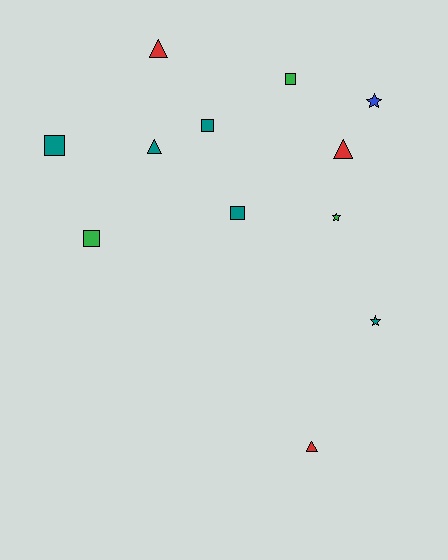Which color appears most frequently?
Teal, with 5 objects.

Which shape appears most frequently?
Square, with 5 objects.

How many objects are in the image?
There are 12 objects.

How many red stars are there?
There are no red stars.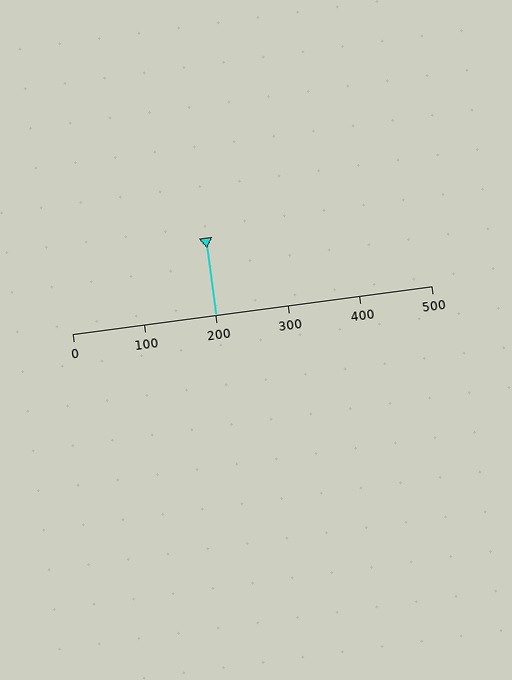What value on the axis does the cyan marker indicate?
The marker indicates approximately 200.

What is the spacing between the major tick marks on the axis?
The major ticks are spaced 100 apart.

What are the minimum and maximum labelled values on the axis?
The axis runs from 0 to 500.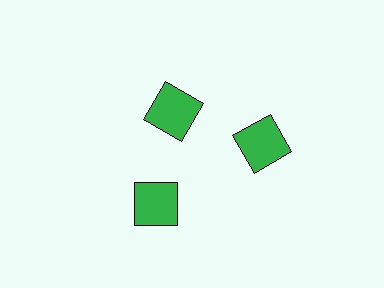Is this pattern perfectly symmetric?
No. The 3 green squares are arranged in a ring, but one element near the 11 o'clock position is pulled inward toward the center, breaking the 3-fold rotational symmetry.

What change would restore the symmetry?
The symmetry would be restored by moving it outward, back onto the ring so that all 3 squares sit at equal angles and equal distance from the center.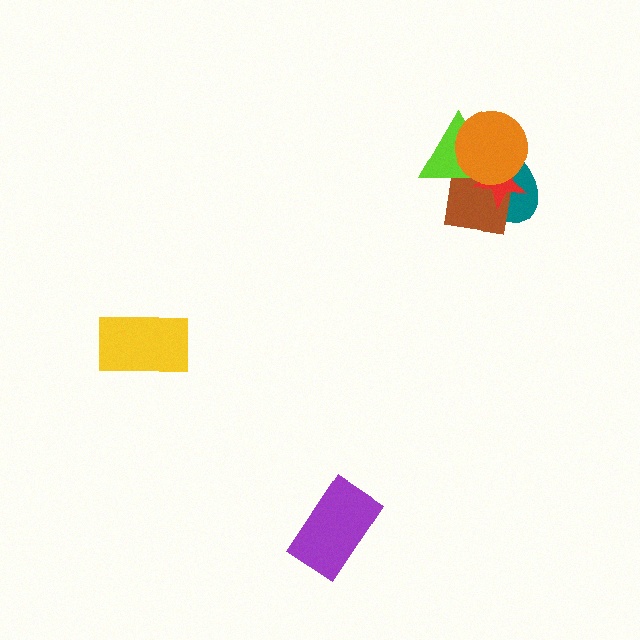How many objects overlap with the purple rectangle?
0 objects overlap with the purple rectangle.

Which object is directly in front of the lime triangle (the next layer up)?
The red star is directly in front of the lime triangle.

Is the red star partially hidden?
Yes, it is partially covered by another shape.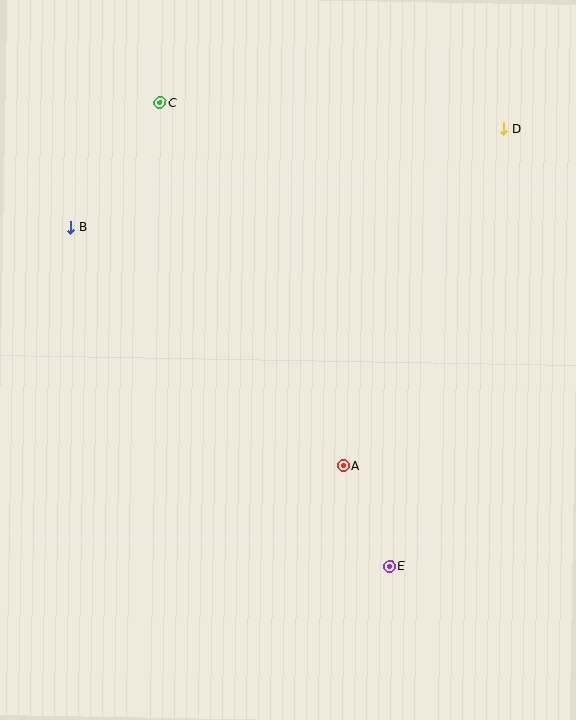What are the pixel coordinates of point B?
Point B is at (71, 228).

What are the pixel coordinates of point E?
Point E is at (390, 566).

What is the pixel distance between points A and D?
The distance between A and D is 373 pixels.